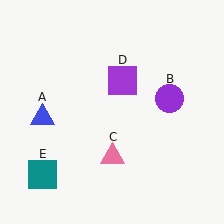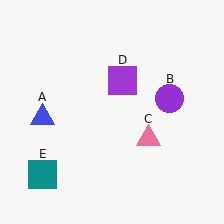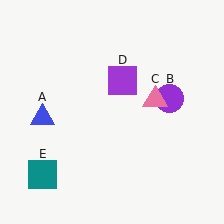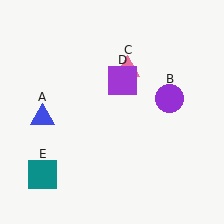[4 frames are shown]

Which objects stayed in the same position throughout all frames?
Blue triangle (object A) and purple circle (object B) and purple square (object D) and teal square (object E) remained stationary.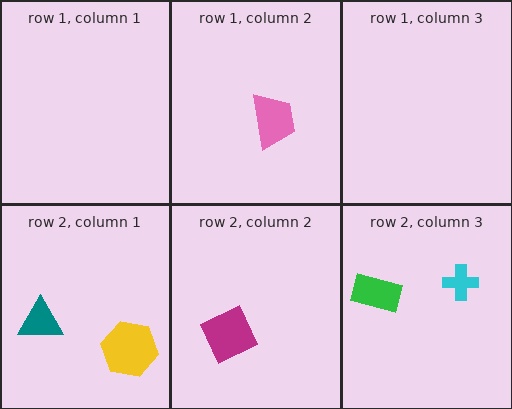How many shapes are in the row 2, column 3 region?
2.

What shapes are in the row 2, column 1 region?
The yellow hexagon, the teal triangle.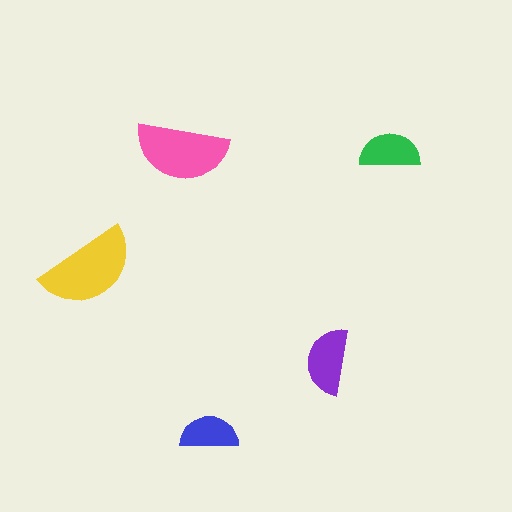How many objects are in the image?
There are 5 objects in the image.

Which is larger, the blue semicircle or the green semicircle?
The green one.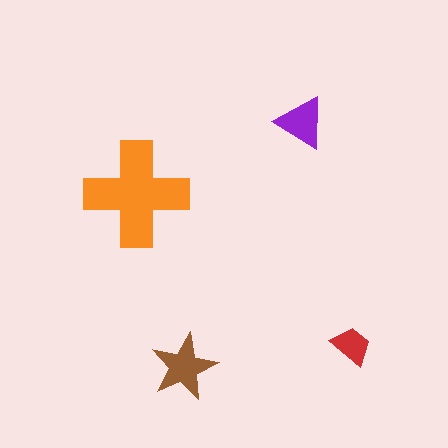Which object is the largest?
The orange cross.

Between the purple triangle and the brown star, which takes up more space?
The brown star.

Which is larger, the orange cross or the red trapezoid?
The orange cross.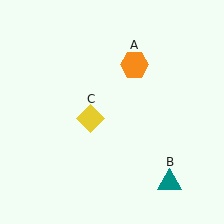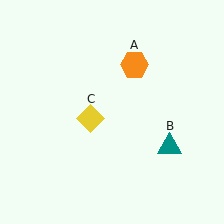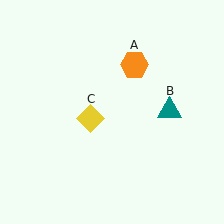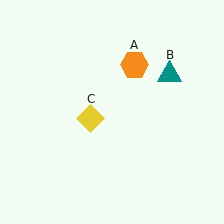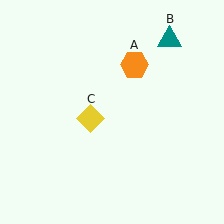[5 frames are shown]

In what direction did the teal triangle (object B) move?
The teal triangle (object B) moved up.